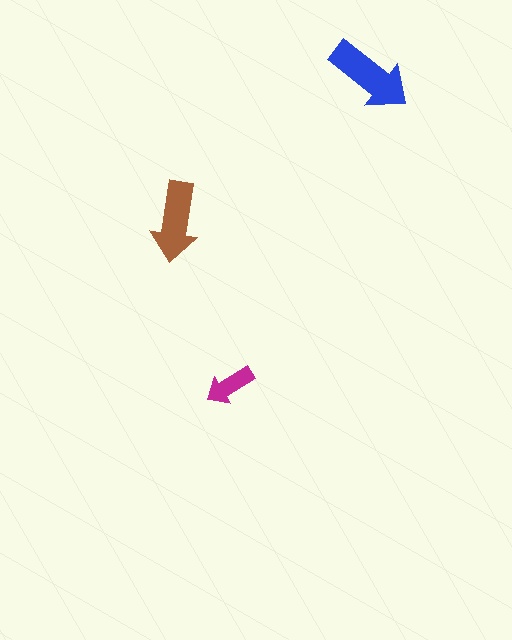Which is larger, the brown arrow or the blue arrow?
The blue one.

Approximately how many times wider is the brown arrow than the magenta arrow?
About 1.5 times wider.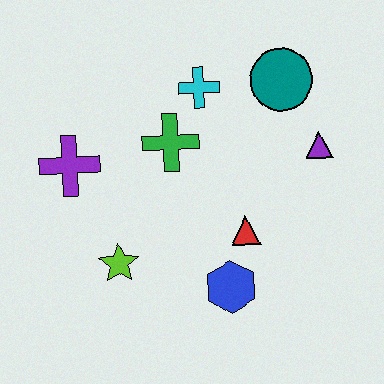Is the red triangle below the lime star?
No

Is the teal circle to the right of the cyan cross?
Yes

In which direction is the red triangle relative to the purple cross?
The red triangle is to the right of the purple cross.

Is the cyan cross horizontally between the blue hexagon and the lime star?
Yes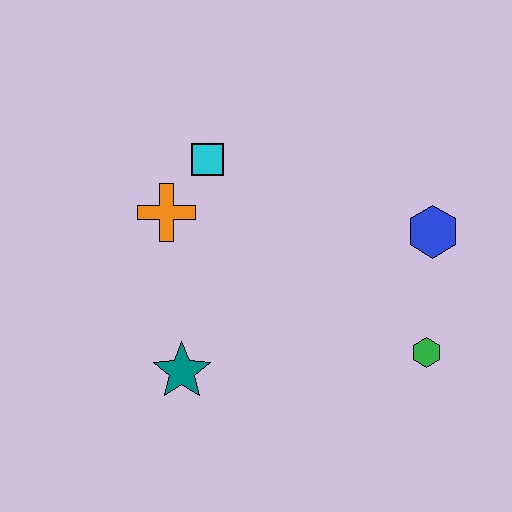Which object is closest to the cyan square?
The orange cross is closest to the cyan square.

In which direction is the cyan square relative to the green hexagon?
The cyan square is to the left of the green hexagon.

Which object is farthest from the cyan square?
The green hexagon is farthest from the cyan square.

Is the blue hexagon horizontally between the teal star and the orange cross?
No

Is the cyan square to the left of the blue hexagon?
Yes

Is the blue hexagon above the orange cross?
No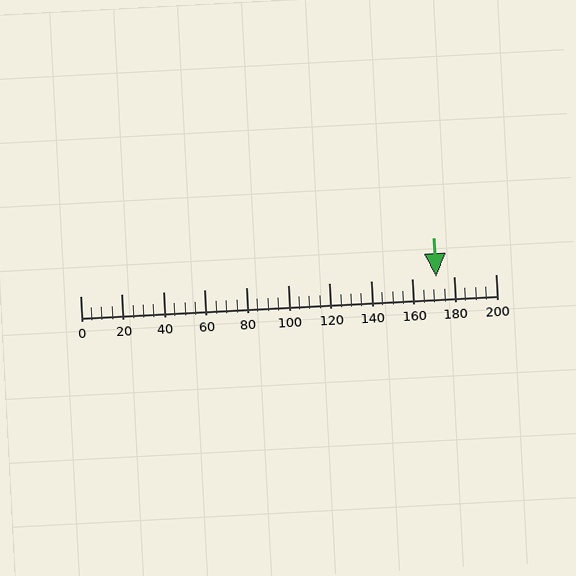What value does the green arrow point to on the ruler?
The green arrow points to approximately 171.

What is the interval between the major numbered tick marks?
The major tick marks are spaced 20 units apart.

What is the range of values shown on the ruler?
The ruler shows values from 0 to 200.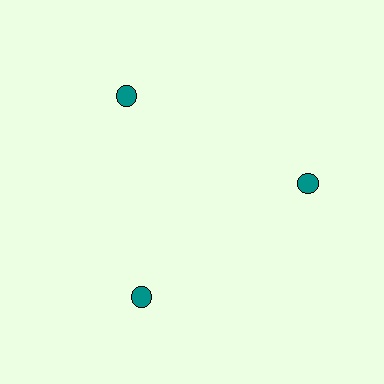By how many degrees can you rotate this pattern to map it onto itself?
The pattern maps onto itself every 120 degrees of rotation.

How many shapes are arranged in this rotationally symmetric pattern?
There are 3 shapes, arranged in 3 groups of 1.